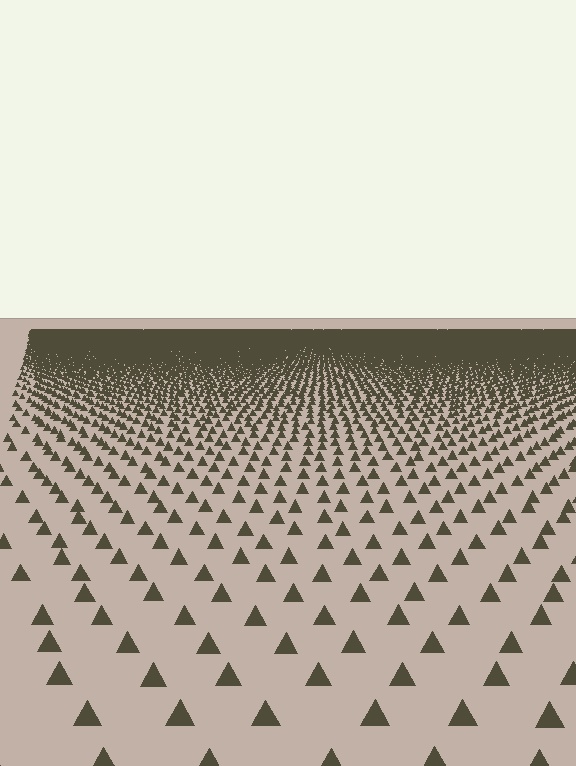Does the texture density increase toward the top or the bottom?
Density increases toward the top.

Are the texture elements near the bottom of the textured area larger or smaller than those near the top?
Larger. Near the bottom, elements are closer to the viewer and appear at a bigger on-screen size.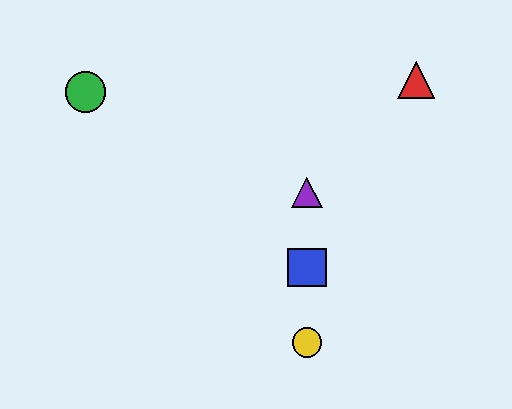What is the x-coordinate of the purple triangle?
The purple triangle is at x≈307.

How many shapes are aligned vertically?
3 shapes (the blue square, the yellow circle, the purple triangle) are aligned vertically.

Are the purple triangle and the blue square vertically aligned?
Yes, both are at x≈307.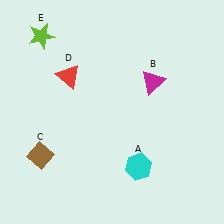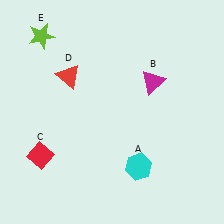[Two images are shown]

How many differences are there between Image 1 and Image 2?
There is 1 difference between the two images.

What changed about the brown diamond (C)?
In Image 1, C is brown. In Image 2, it changed to red.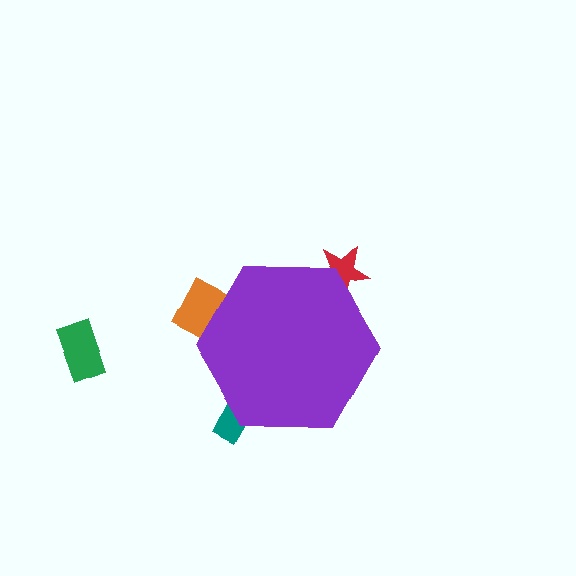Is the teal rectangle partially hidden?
Yes, the teal rectangle is partially hidden behind the purple hexagon.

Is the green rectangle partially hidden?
No, the green rectangle is fully visible.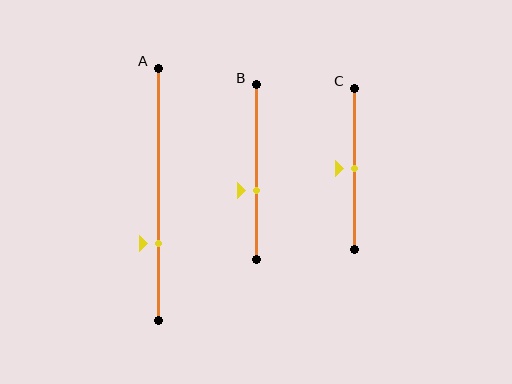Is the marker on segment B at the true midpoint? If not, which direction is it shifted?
No, the marker on segment B is shifted downward by about 11% of the segment length.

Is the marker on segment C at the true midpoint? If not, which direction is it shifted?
Yes, the marker on segment C is at the true midpoint.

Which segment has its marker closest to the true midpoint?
Segment C has its marker closest to the true midpoint.